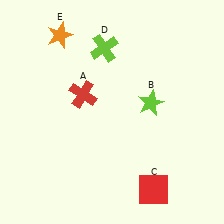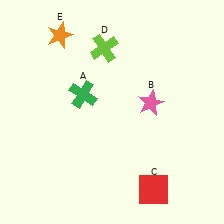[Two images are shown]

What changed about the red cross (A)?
In Image 1, A is red. In Image 2, it changed to green.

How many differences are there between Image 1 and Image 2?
There are 2 differences between the two images.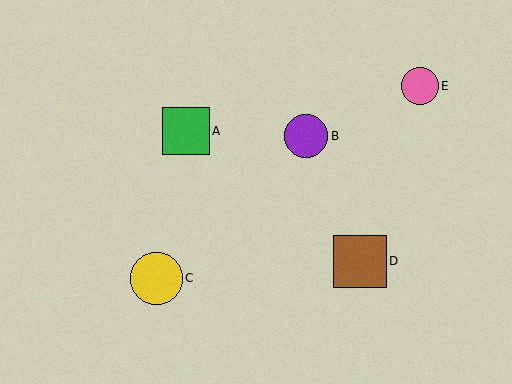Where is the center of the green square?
The center of the green square is at (186, 131).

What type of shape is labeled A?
Shape A is a green square.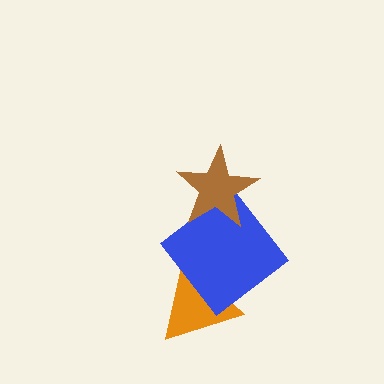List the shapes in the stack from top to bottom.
From top to bottom: the brown star, the blue diamond, the orange triangle.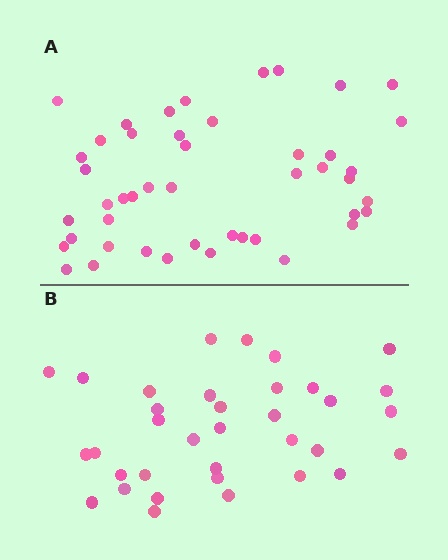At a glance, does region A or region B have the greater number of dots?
Region A (the top region) has more dots.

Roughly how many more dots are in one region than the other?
Region A has roughly 12 or so more dots than region B.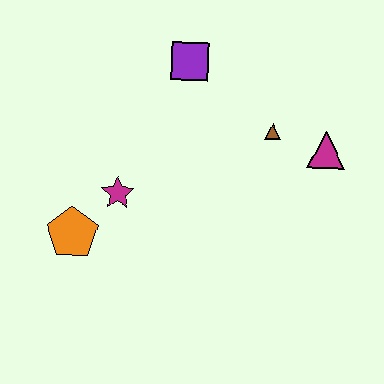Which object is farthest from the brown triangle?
The orange pentagon is farthest from the brown triangle.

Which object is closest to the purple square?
The brown triangle is closest to the purple square.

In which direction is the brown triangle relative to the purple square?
The brown triangle is to the right of the purple square.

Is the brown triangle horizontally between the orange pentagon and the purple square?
No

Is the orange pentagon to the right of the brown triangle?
No